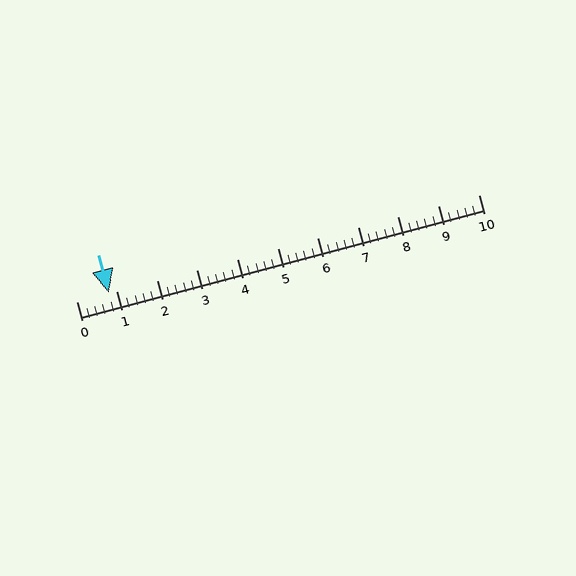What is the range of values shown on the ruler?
The ruler shows values from 0 to 10.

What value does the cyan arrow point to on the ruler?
The cyan arrow points to approximately 0.8.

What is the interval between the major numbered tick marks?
The major tick marks are spaced 1 units apart.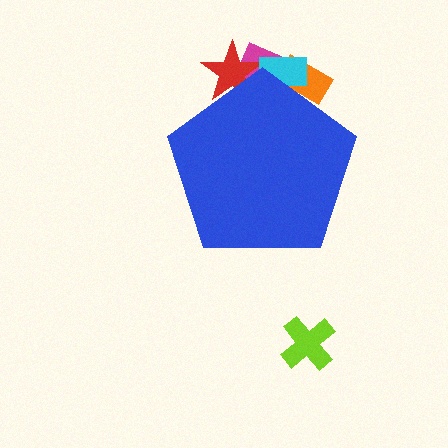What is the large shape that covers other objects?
A blue pentagon.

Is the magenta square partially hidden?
Yes, the magenta square is partially hidden behind the blue pentagon.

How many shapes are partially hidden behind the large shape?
4 shapes are partially hidden.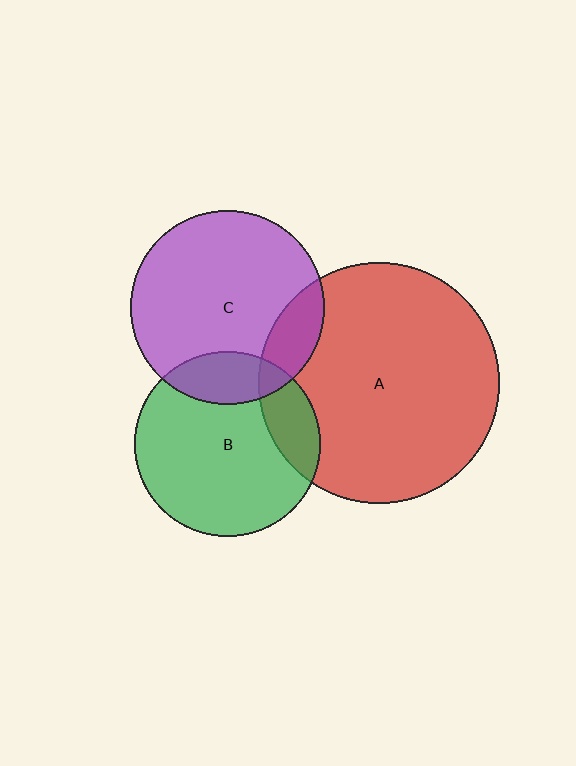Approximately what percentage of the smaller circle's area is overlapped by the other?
Approximately 15%.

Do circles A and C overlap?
Yes.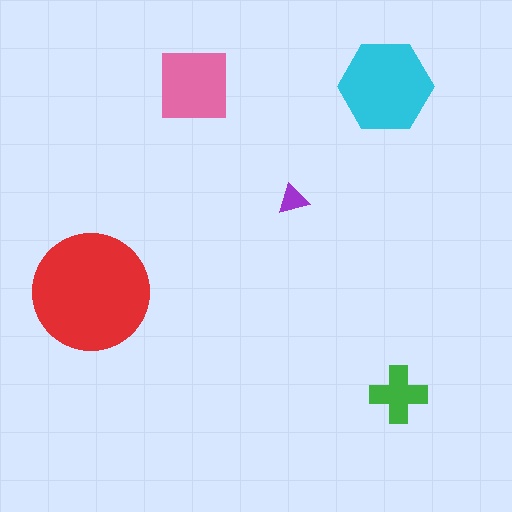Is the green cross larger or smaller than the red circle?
Smaller.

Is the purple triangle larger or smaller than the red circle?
Smaller.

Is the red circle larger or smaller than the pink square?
Larger.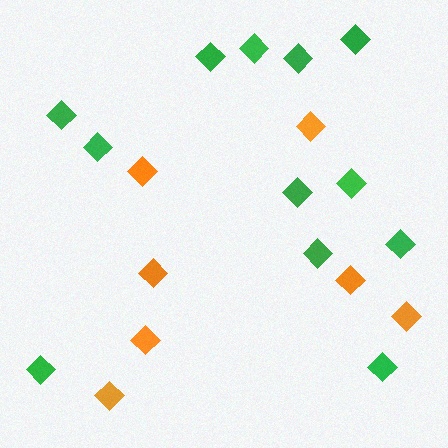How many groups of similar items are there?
There are 2 groups: one group of green diamonds (12) and one group of orange diamonds (7).